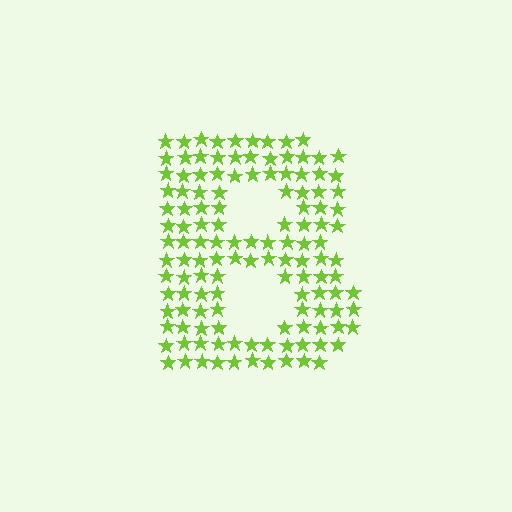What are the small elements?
The small elements are stars.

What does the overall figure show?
The overall figure shows the letter B.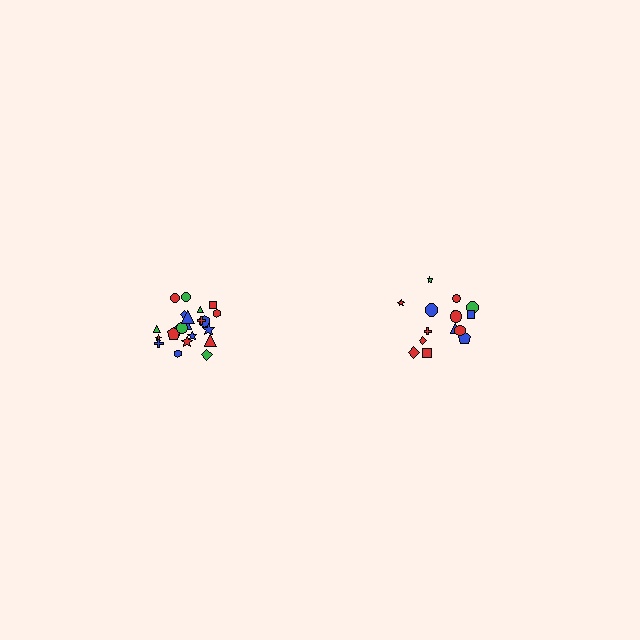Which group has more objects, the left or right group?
The left group.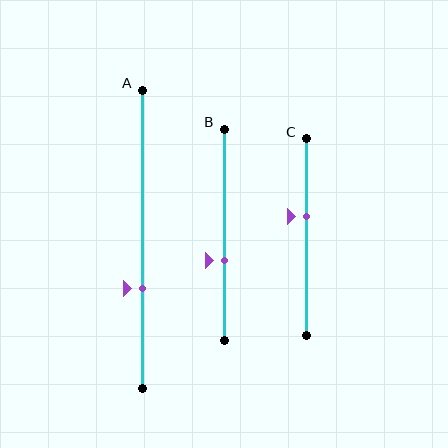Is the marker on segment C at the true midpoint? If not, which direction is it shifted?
No, the marker on segment C is shifted upward by about 10% of the segment length.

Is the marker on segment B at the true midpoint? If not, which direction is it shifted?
No, the marker on segment B is shifted downward by about 12% of the segment length.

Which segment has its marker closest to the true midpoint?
Segment C has its marker closest to the true midpoint.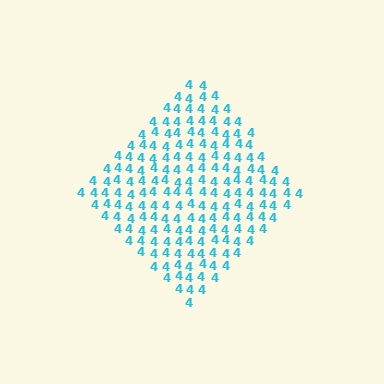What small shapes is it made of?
It is made of small digit 4's.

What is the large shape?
The large shape is a diamond.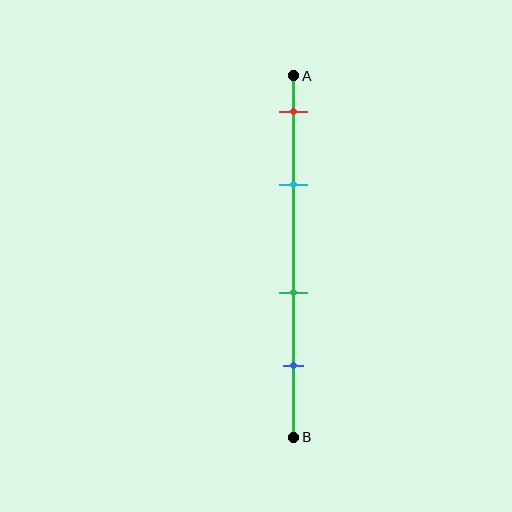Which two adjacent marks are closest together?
The red and cyan marks are the closest adjacent pair.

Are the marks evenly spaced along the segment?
No, the marks are not evenly spaced.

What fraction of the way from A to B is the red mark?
The red mark is approximately 10% (0.1) of the way from A to B.